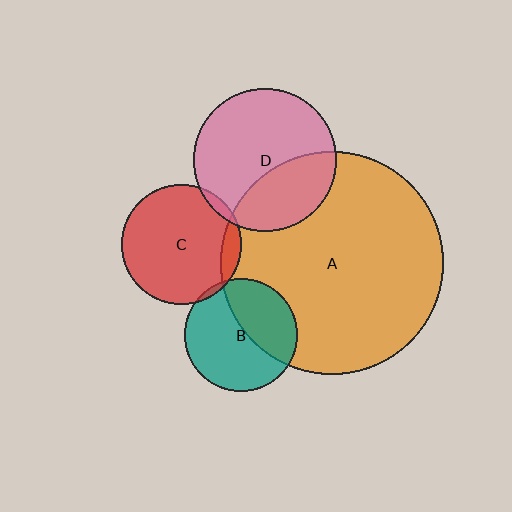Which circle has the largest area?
Circle A (orange).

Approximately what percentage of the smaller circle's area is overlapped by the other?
Approximately 10%.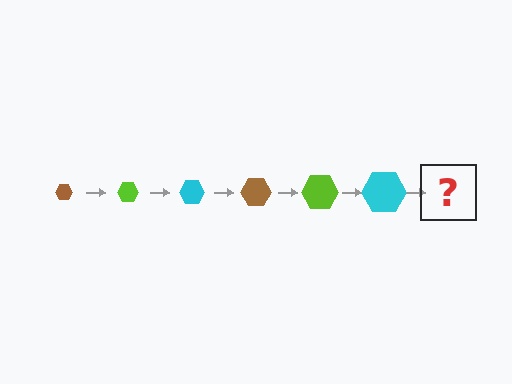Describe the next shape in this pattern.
It should be a brown hexagon, larger than the previous one.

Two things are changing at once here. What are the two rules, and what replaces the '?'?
The two rules are that the hexagon grows larger each step and the color cycles through brown, lime, and cyan. The '?' should be a brown hexagon, larger than the previous one.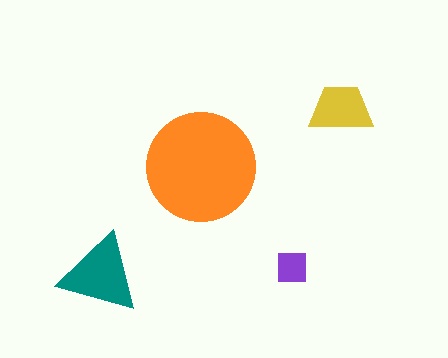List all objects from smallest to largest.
The purple square, the yellow trapezoid, the teal triangle, the orange circle.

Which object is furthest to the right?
The yellow trapezoid is rightmost.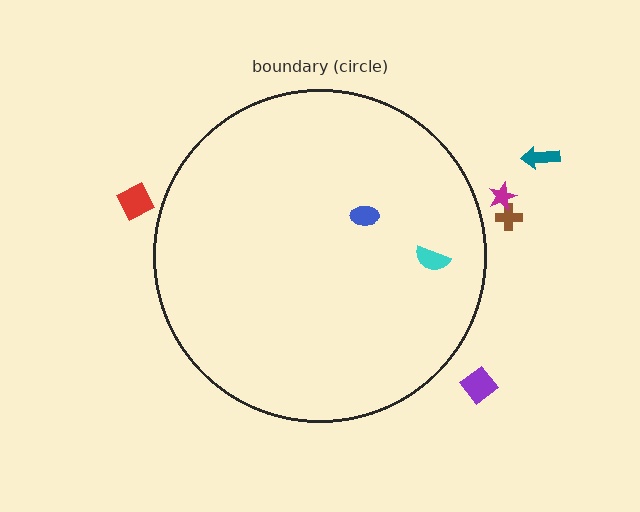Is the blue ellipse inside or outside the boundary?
Inside.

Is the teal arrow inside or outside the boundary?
Outside.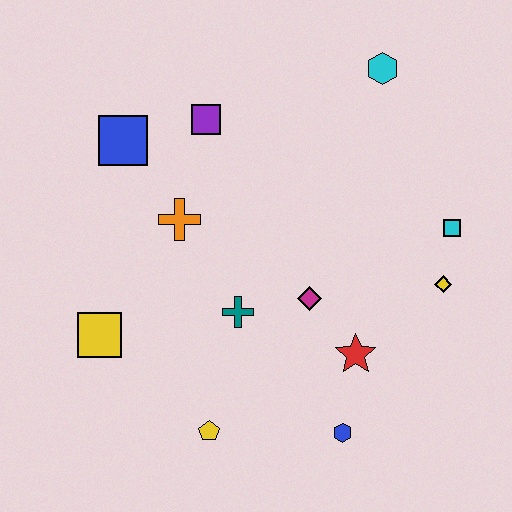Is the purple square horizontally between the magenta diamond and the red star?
No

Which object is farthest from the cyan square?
The yellow square is farthest from the cyan square.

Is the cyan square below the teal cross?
No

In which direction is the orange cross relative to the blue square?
The orange cross is below the blue square.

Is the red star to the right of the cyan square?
No